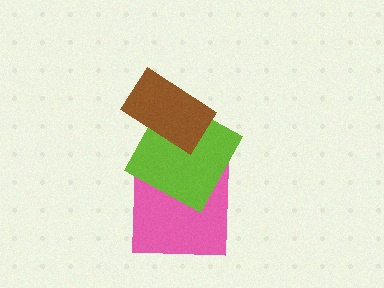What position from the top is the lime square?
The lime square is 2nd from the top.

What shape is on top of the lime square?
The brown rectangle is on top of the lime square.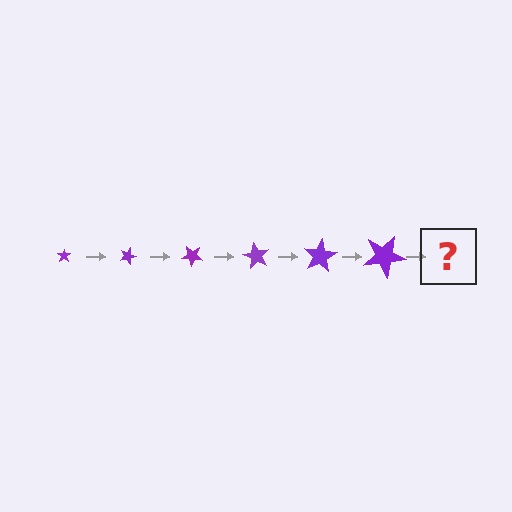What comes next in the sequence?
The next element should be a star, larger than the previous one and rotated 120 degrees from the start.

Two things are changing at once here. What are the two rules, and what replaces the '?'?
The two rules are that the star grows larger each step and it rotates 20 degrees each step. The '?' should be a star, larger than the previous one and rotated 120 degrees from the start.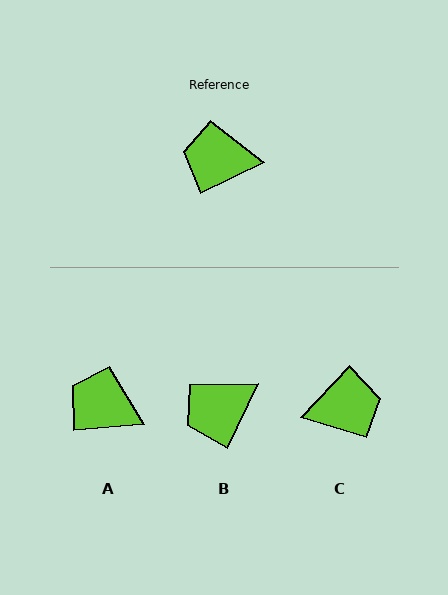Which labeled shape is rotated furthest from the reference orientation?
C, about 159 degrees away.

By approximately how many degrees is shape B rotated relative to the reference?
Approximately 39 degrees counter-clockwise.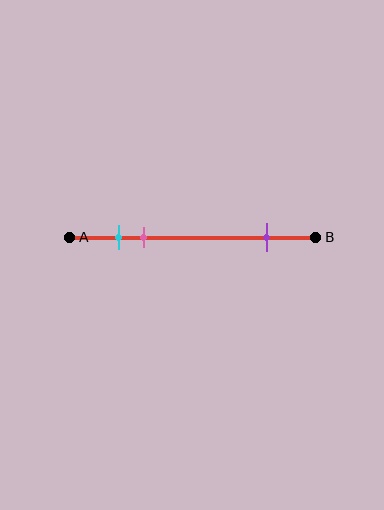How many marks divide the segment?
There are 3 marks dividing the segment.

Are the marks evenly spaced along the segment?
No, the marks are not evenly spaced.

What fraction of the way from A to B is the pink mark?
The pink mark is approximately 30% (0.3) of the way from A to B.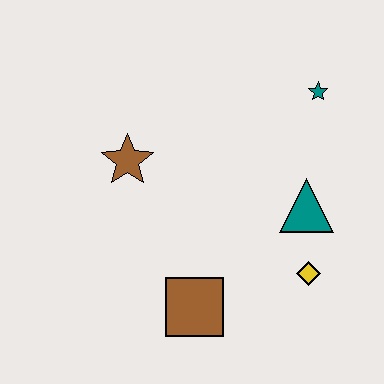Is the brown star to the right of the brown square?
No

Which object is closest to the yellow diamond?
The teal triangle is closest to the yellow diamond.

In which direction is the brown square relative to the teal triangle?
The brown square is to the left of the teal triangle.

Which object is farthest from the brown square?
The teal star is farthest from the brown square.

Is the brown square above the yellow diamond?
No